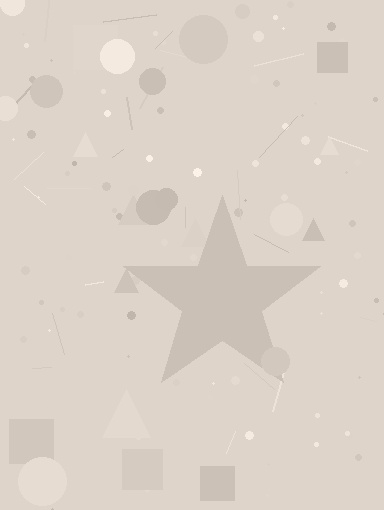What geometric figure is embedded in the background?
A star is embedded in the background.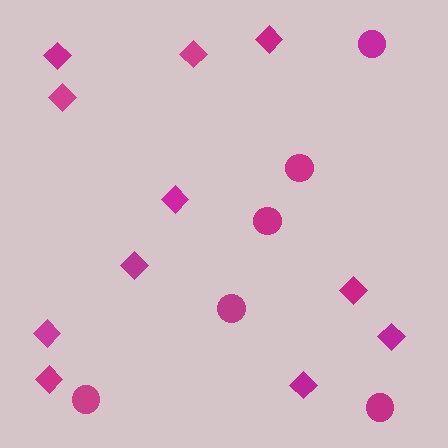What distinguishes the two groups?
There are 2 groups: one group of diamonds (11) and one group of circles (6).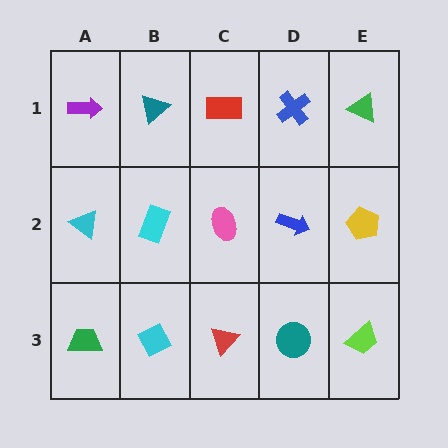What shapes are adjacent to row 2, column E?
A green triangle (row 1, column E), a lime trapezoid (row 3, column E), a blue arrow (row 2, column D).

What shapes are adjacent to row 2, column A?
A purple arrow (row 1, column A), a green trapezoid (row 3, column A), a cyan rectangle (row 2, column B).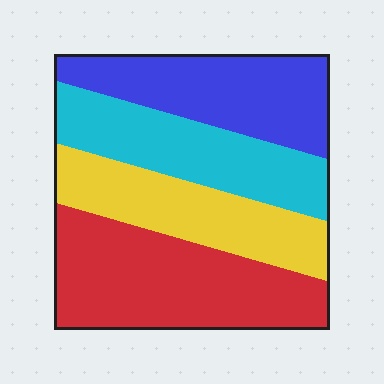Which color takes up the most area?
Red, at roughly 30%.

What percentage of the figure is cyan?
Cyan takes up about one quarter (1/4) of the figure.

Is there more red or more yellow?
Red.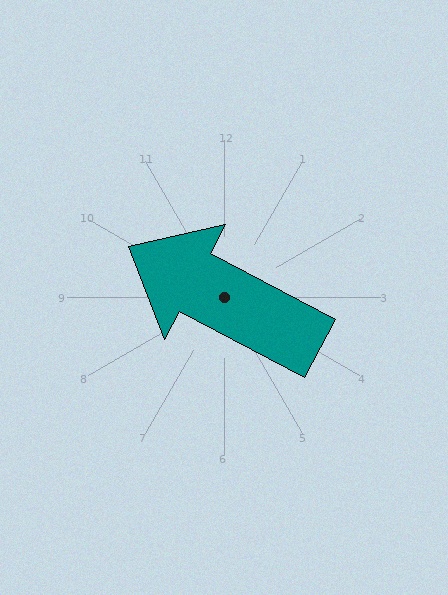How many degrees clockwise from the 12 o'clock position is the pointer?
Approximately 298 degrees.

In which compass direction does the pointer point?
Northwest.